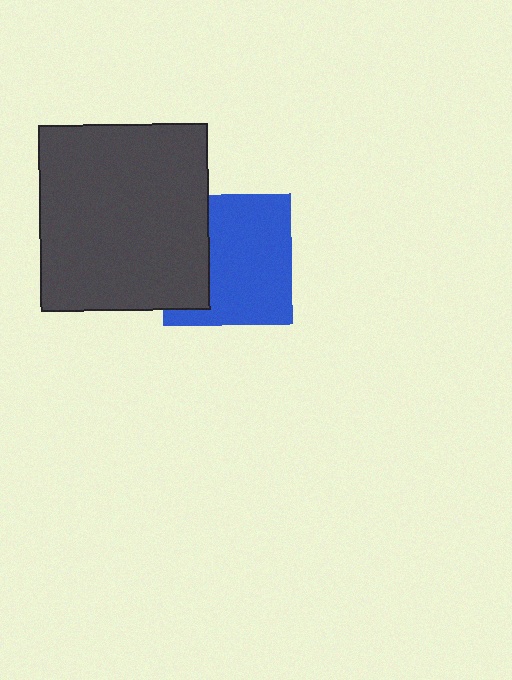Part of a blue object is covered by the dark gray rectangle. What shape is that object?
It is a square.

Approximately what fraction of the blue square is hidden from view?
Roughly 32% of the blue square is hidden behind the dark gray rectangle.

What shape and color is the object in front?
The object in front is a dark gray rectangle.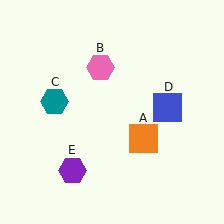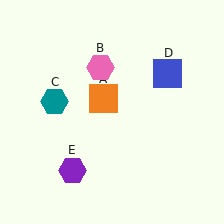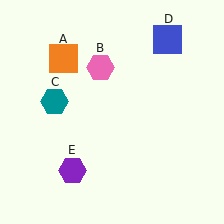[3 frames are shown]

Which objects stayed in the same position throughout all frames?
Pink hexagon (object B) and teal hexagon (object C) and purple hexagon (object E) remained stationary.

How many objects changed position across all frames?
2 objects changed position: orange square (object A), blue square (object D).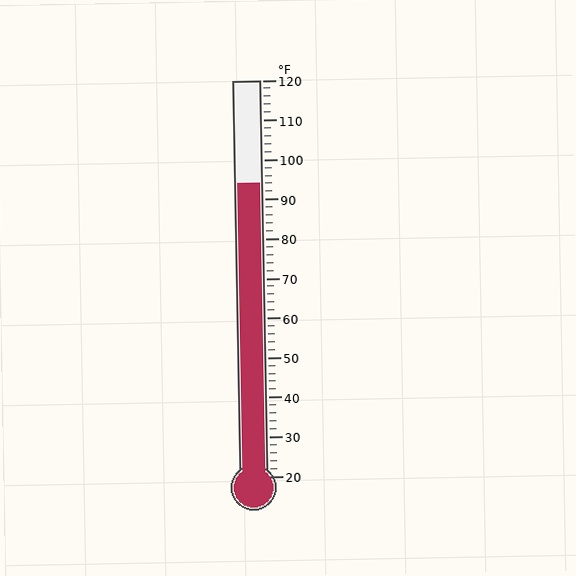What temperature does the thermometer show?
The thermometer shows approximately 94°F.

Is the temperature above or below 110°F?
The temperature is below 110°F.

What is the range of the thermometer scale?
The thermometer scale ranges from 20°F to 120°F.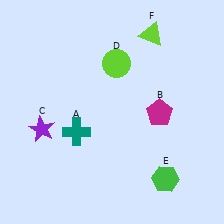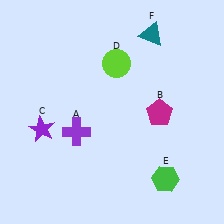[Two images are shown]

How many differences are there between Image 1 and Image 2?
There are 2 differences between the two images.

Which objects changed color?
A changed from teal to purple. F changed from lime to teal.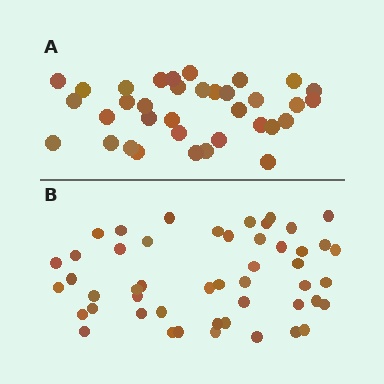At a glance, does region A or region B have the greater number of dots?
Region B (the bottom region) has more dots.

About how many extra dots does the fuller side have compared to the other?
Region B has approximately 15 more dots than region A.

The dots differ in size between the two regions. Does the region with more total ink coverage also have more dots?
No. Region A has more total ink coverage because its dots are larger, but region B actually contains more individual dots. Total area can be misleading — the number of items is what matters here.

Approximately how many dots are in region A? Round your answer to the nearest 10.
About 40 dots. (The exact count is 35, which rounds to 40.)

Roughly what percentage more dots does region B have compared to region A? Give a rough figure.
About 40% more.